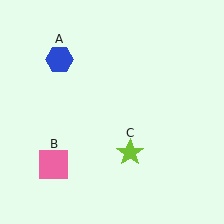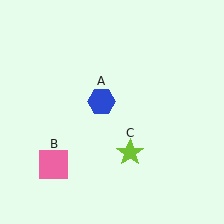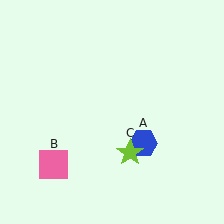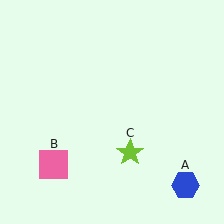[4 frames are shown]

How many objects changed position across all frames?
1 object changed position: blue hexagon (object A).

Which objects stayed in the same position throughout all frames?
Pink square (object B) and lime star (object C) remained stationary.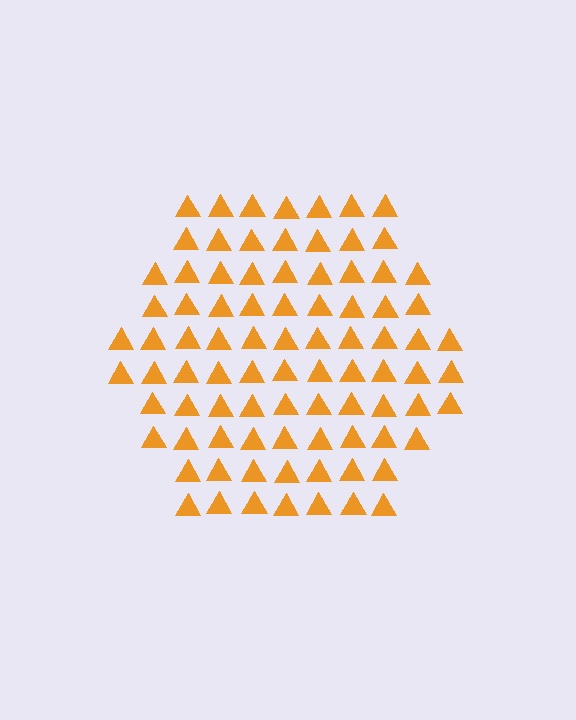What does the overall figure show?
The overall figure shows a hexagon.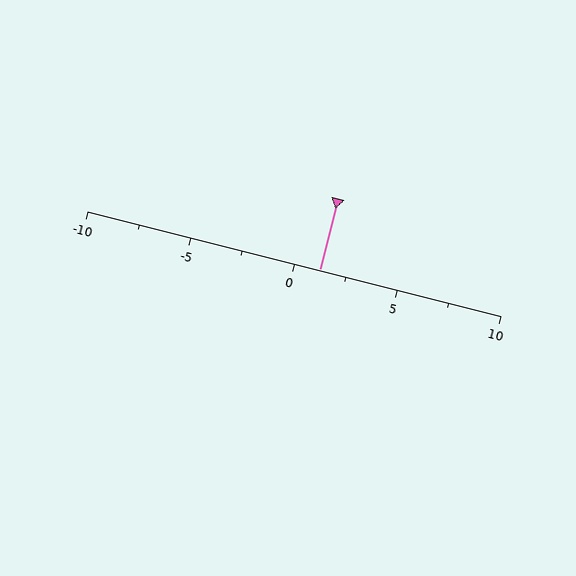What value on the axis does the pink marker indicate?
The marker indicates approximately 1.2.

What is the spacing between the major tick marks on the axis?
The major ticks are spaced 5 apart.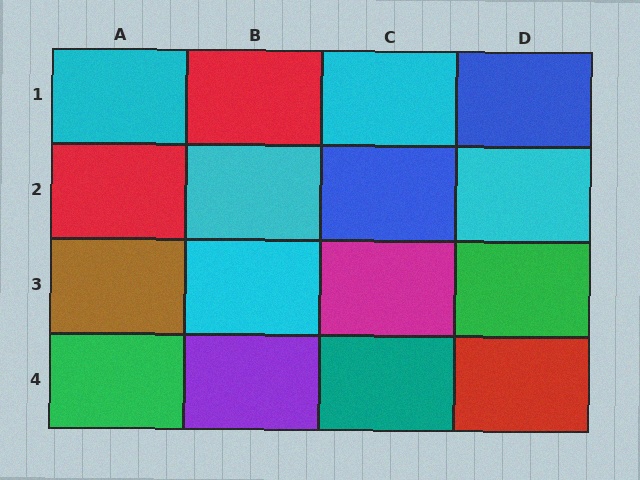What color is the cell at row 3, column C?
Magenta.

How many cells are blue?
2 cells are blue.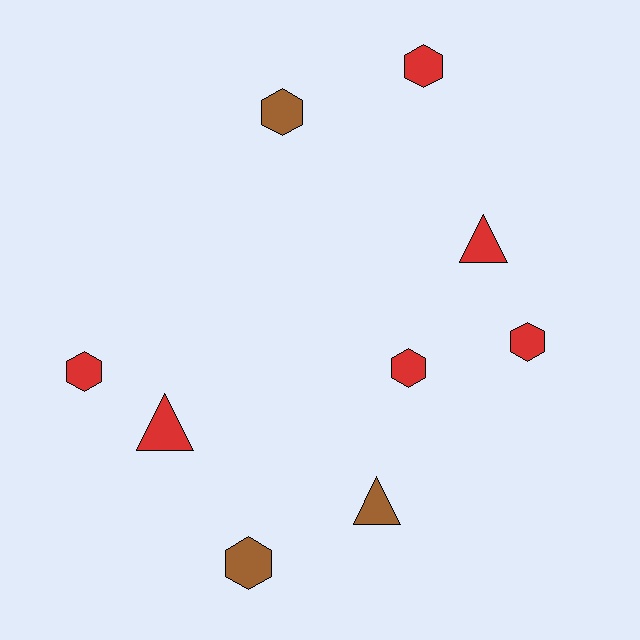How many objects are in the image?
There are 9 objects.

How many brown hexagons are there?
There are 2 brown hexagons.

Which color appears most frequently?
Red, with 6 objects.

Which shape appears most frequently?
Hexagon, with 6 objects.